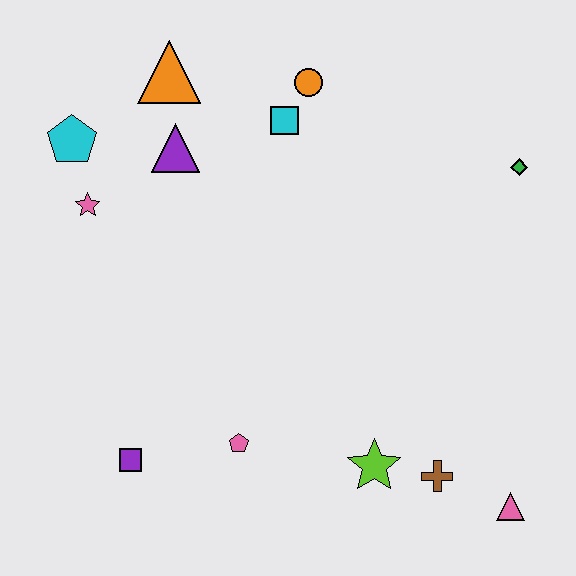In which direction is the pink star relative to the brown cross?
The pink star is to the left of the brown cross.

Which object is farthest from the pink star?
The pink triangle is farthest from the pink star.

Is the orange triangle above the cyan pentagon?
Yes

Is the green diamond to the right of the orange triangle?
Yes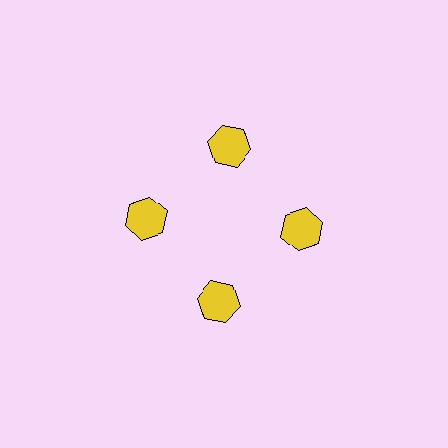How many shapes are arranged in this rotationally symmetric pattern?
There are 4 shapes, arranged in 4 groups of 1.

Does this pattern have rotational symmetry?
Yes, this pattern has 4-fold rotational symmetry. It looks the same after rotating 90 degrees around the center.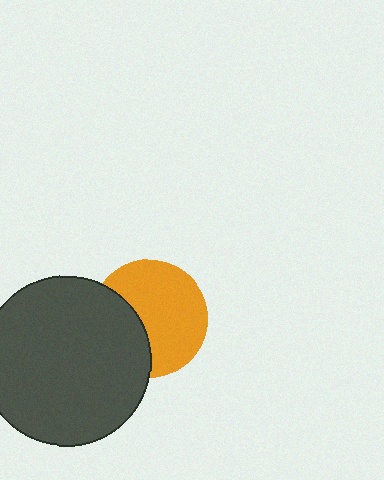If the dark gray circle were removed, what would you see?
You would see the complete orange circle.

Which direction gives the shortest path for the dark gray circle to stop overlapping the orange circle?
Moving left gives the shortest separation.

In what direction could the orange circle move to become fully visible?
The orange circle could move right. That would shift it out from behind the dark gray circle entirely.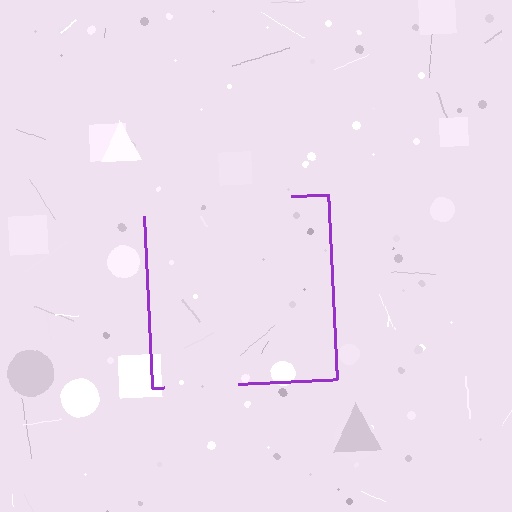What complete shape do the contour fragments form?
The contour fragments form a square.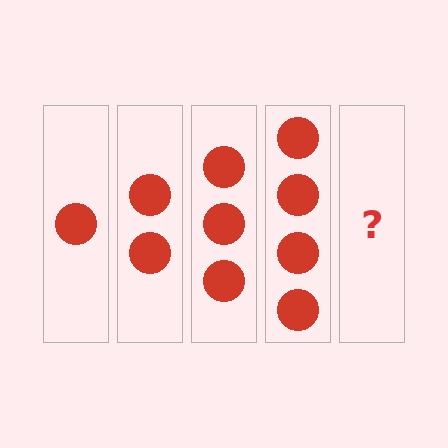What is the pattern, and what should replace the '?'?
The pattern is that each step adds one more circle. The '?' should be 5 circles.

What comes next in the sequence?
The next element should be 5 circles.